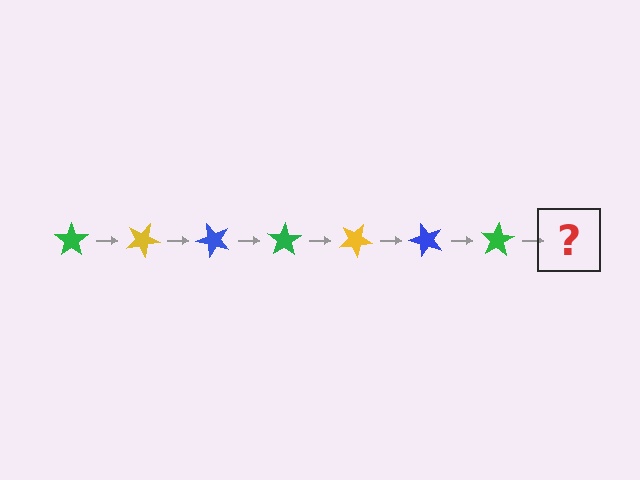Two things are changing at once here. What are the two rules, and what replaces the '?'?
The two rules are that it rotates 25 degrees each step and the color cycles through green, yellow, and blue. The '?' should be a yellow star, rotated 175 degrees from the start.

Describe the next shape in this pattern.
It should be a yellow star, rotated 175 degrees from the start.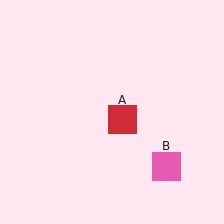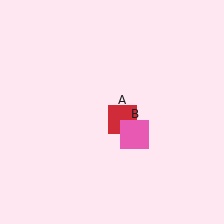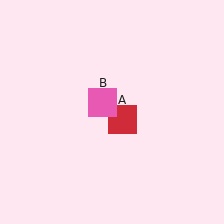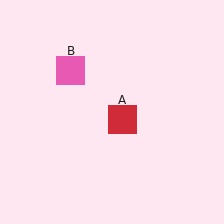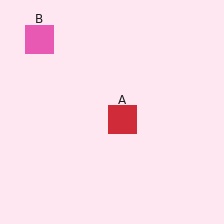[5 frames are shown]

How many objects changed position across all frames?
1 object changed position: pink square (object B).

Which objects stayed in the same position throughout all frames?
Red square (object A) remained stationary.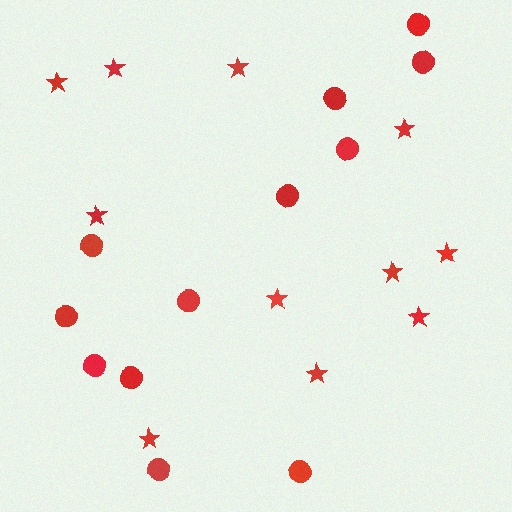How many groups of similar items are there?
There are 2 groups: one group of circles (12) and one group of stars (11).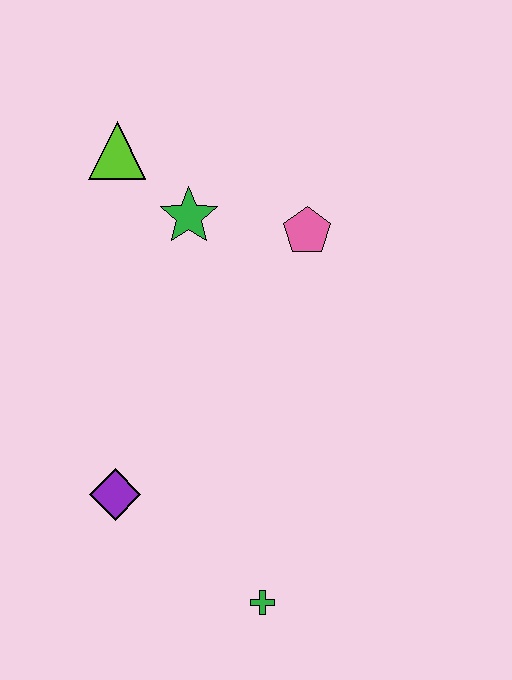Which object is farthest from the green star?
The green cross is farthest from the green star.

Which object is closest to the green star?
The lime triangle is closest to the green star.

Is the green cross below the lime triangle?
Yes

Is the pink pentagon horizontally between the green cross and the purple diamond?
No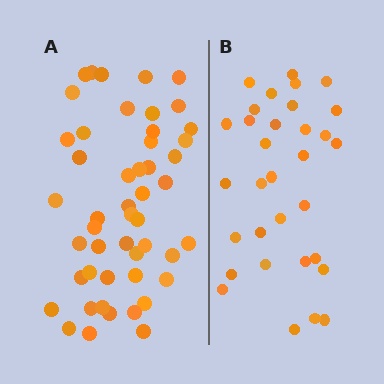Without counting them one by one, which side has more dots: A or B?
Region A (the left region) has more dots.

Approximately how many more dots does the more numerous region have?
Region A has approximately 15 more dots than region B.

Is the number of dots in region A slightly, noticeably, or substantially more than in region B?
Region A has substantially more. The ratio is roughly 1.5 to 1.